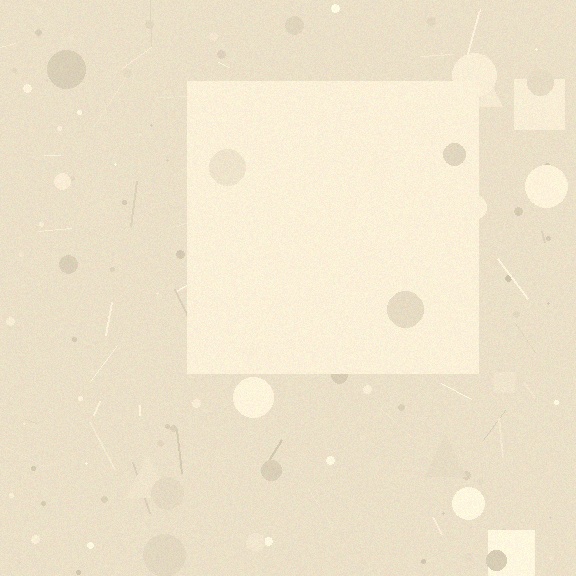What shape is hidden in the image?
A square is hidden in the image.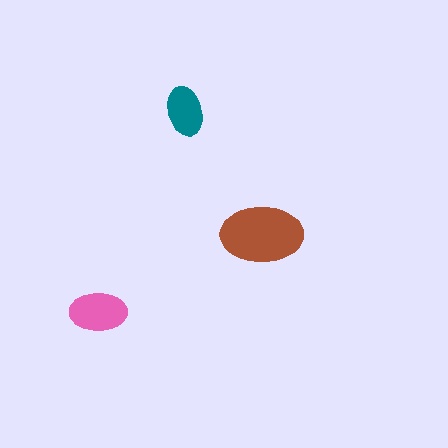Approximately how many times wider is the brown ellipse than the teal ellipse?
About 1.5 times wider.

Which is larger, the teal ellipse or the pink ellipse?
The pink one.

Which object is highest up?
The teal ellipse is topmost.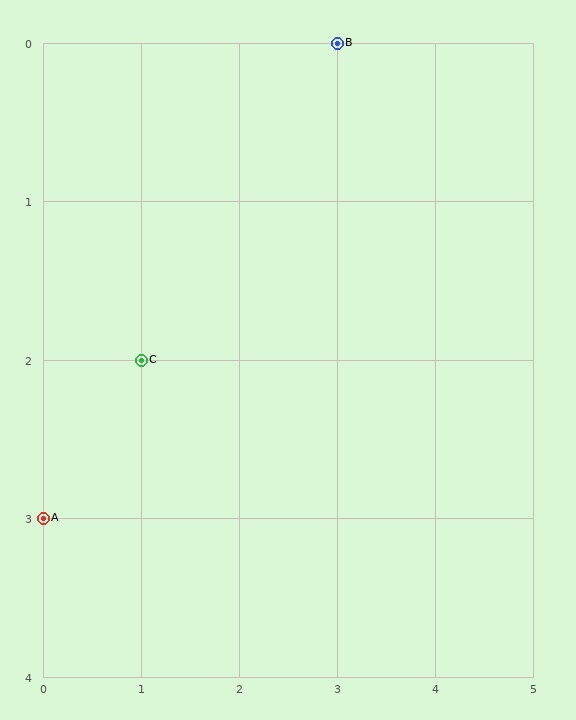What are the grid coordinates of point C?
Point C is at grid coordinates (1, 2).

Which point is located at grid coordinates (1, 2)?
Point C is at (1, 2).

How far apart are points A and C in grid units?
Points A and C are 1 column and 1 row apart (about 1.4 grid units diagonally).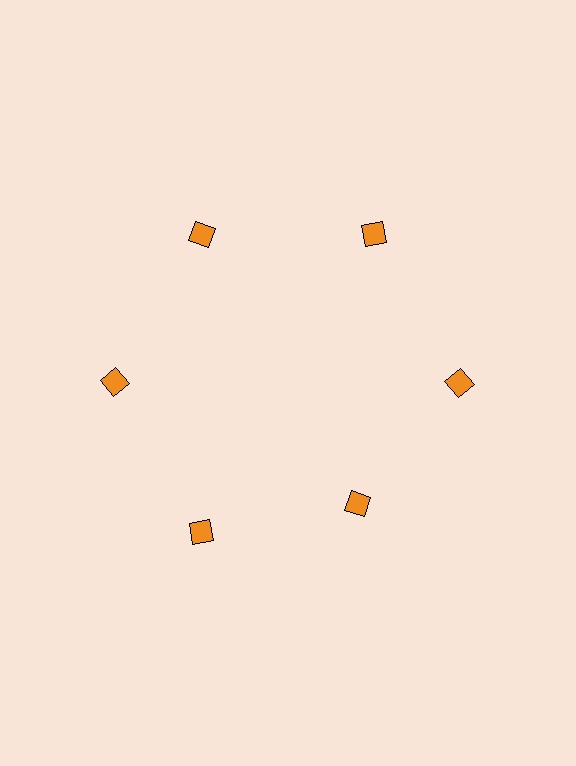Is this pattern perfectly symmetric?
No. The 6 orange diamonds are arranged in a ring, but one element near the 5 o'clock position is pulled inward toward the center, breaking the 6-fold rotational symmetry.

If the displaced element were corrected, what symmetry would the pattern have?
It would have 6-fold rotational symmetry — the pattern would map onto itself every 60 degrees.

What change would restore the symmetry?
The symmetry would be restored by moving it outward, back onto the ring so that all 6 diamonds sit at equal angles and equal distance from the center.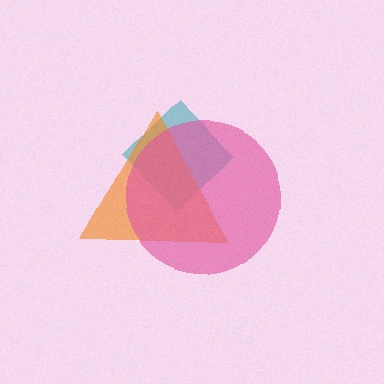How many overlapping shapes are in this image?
There are 3 overlapping shapes in the image.